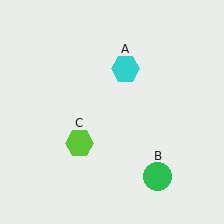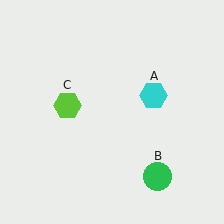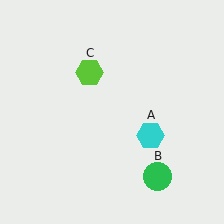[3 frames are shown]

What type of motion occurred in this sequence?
The cyan hexagon (object A), lime hexagon (object C) rotated clockwise around the center of the scene.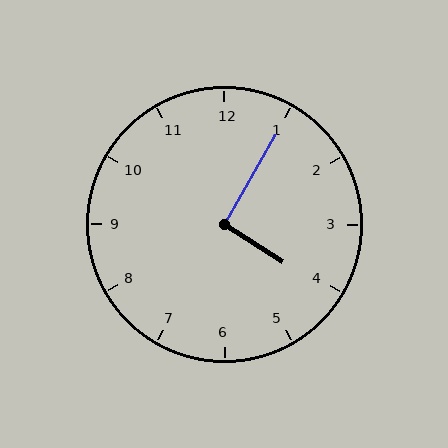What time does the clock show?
4:05.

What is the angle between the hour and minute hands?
Approximately 92 degrees.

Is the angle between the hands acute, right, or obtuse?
It is right.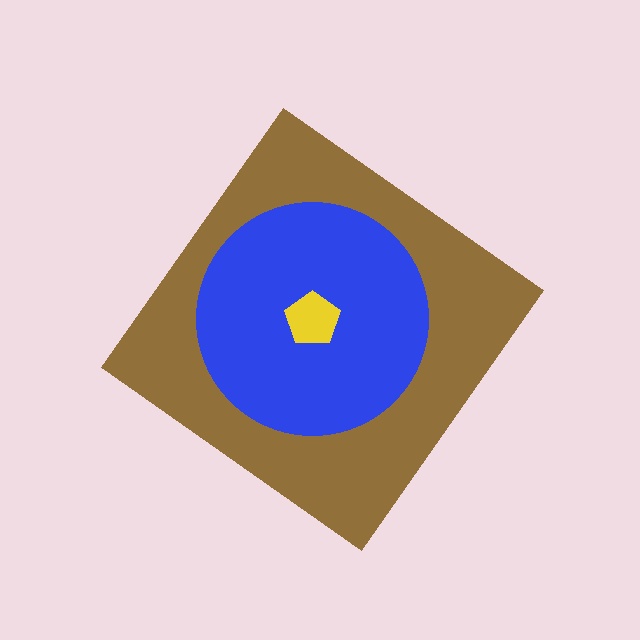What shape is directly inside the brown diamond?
The blue circle.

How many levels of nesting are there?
3.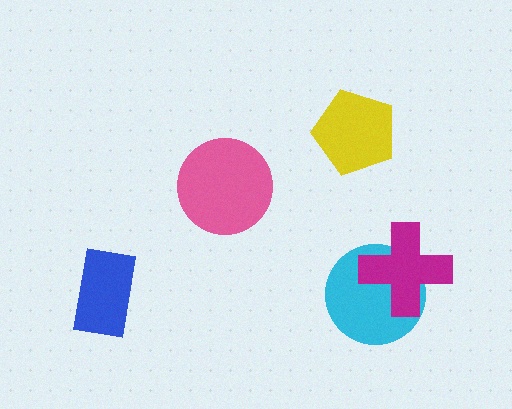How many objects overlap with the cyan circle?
1 object overlaps with the cyan circle.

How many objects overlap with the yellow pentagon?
0 objects overlap with the yellow pentagon.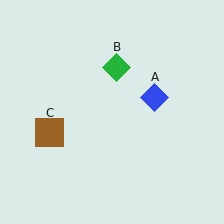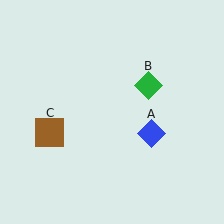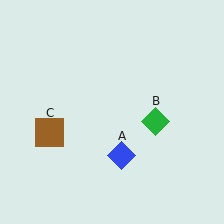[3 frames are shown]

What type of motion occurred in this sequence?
The blue diamond (object A), green diamond (object B) rotated clockwise around the center of the scene.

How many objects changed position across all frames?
2 objects changed position: blue diamond (object A), green diamond (object B).